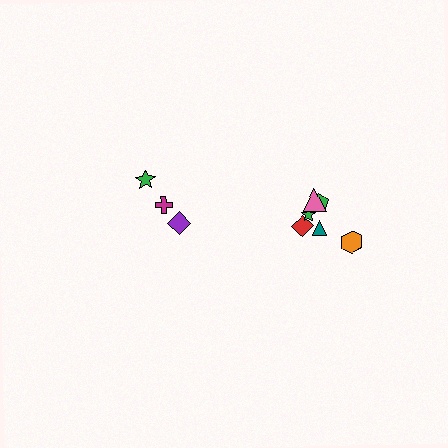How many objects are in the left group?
There are 3 objects.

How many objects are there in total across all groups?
There are 9 objects.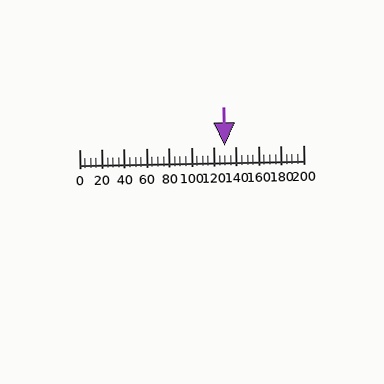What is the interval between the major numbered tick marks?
The major tick marks are spaced 20 units apart.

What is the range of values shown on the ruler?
The ruler shows values from 0 to 200.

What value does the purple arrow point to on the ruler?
The purple arrow points to approximately 130.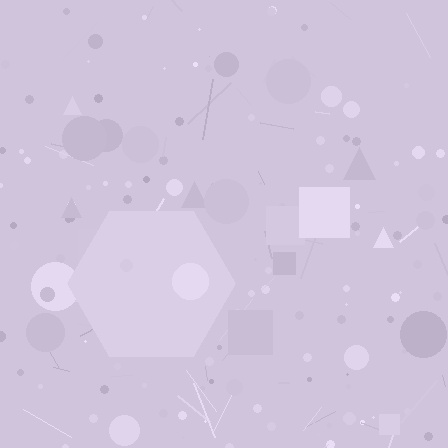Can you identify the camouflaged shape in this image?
The camouflaged shape is a hexagon.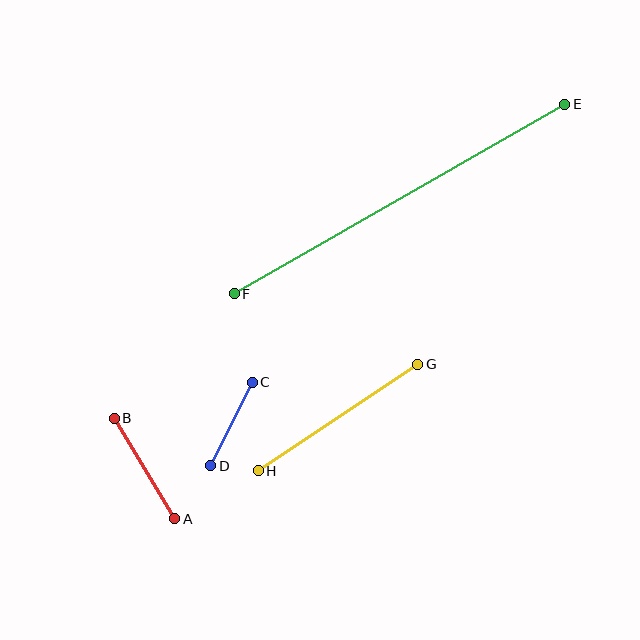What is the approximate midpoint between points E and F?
The midpoint is at approximately (400, 199) pixels.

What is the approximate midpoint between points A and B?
The midpoint is at approximately (144, 469) pixels.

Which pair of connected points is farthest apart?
Points E and F are farthest apart.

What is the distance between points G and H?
The distance is approximately 192 pixels.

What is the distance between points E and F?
The distance is approximately 381 pixels.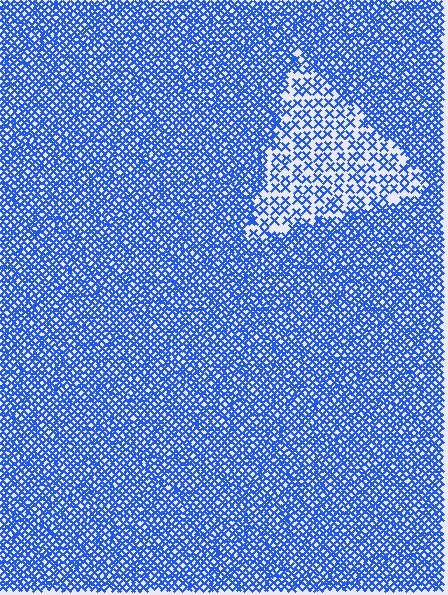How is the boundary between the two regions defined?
The boundary is defined by a change in element density (approximately 2.4x ratio). All elements are the same color, size, and shape.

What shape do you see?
I see a triangle.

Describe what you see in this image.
The image contains small blue elements arranged at two different densities. A triangle-shaped region is visible where the elements are less densely packed than the surrounding area.